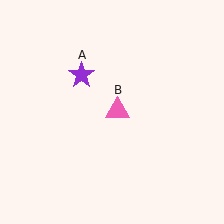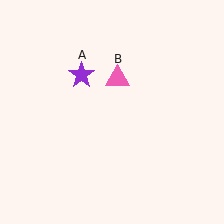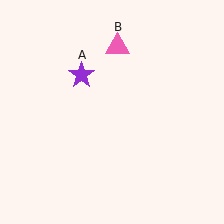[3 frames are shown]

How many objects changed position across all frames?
1 object changed position: pink triangle (object B).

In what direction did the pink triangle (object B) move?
The pink triangle (object B) moved up.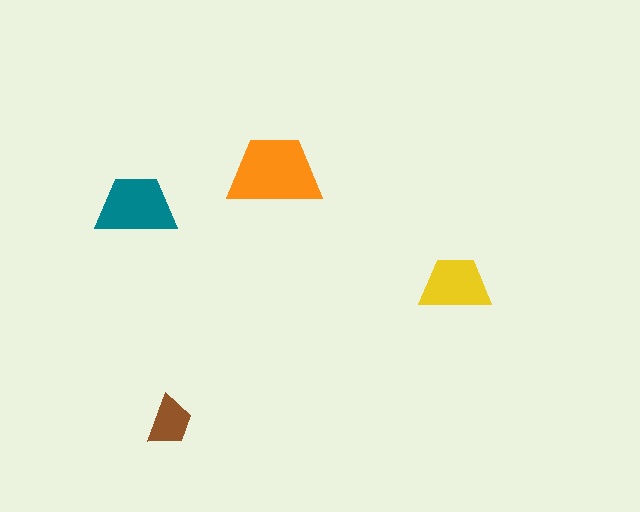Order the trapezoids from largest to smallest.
the orange one, the teal one, the yellow one, the brown one.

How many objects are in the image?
There are 4 objects in the image.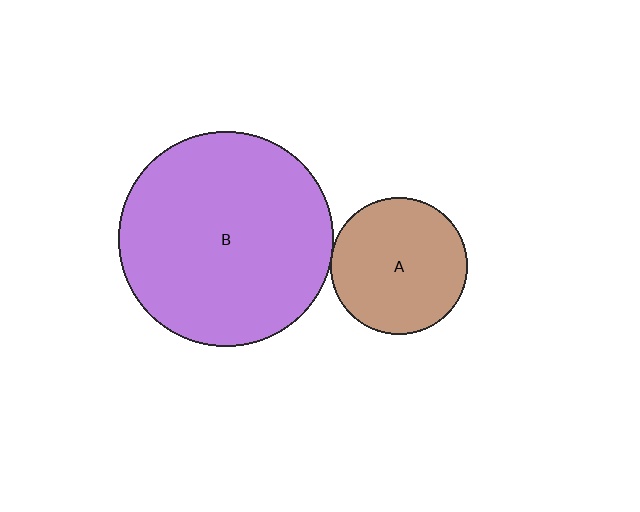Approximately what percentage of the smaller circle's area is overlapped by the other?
Approximately 5%.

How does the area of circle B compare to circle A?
Approximately 2.5 times.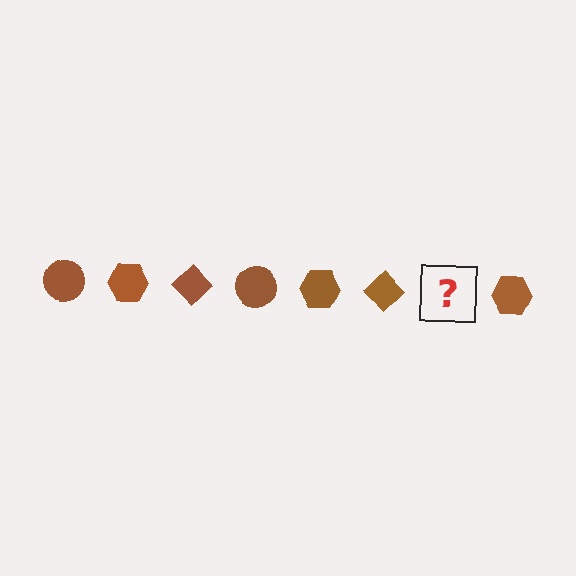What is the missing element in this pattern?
The missing element is a brown circle.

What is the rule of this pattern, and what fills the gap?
The rule is that the pattern cycles through circle, hexagon, diamond shapes in brown. The gap should be filled with a brown circle.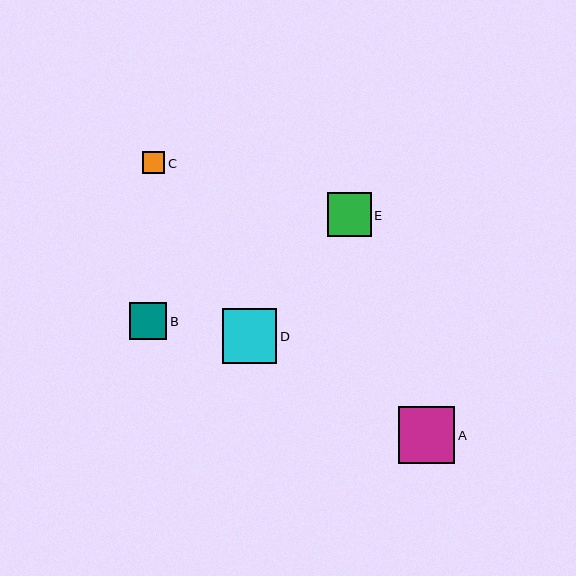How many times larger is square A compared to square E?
Square A is approximately 1.3 times the size of square E.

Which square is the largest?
Square A is the largest with a size of approximately 57 pixels.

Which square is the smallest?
Square C is the smallest with a size of approximately 22 pixels.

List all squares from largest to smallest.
From largest to smallest: A, D, E, B, C.